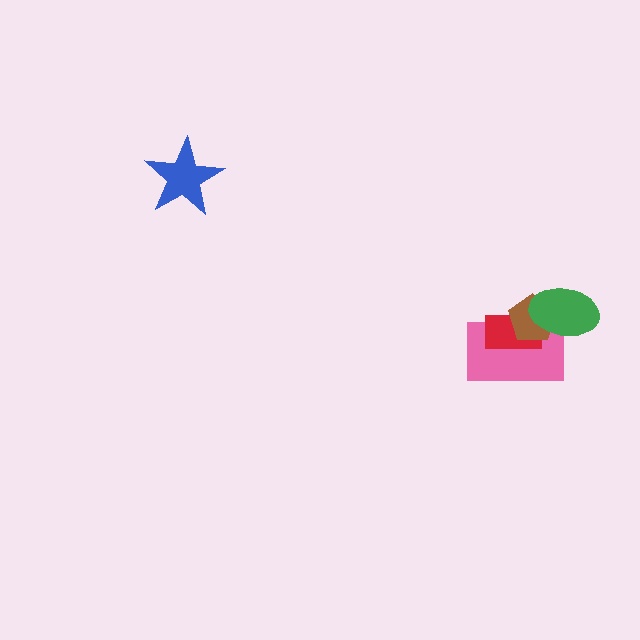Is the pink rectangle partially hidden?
Yes, it is partially covered by another shape.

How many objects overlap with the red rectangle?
3 objects overlap with the red rectangle.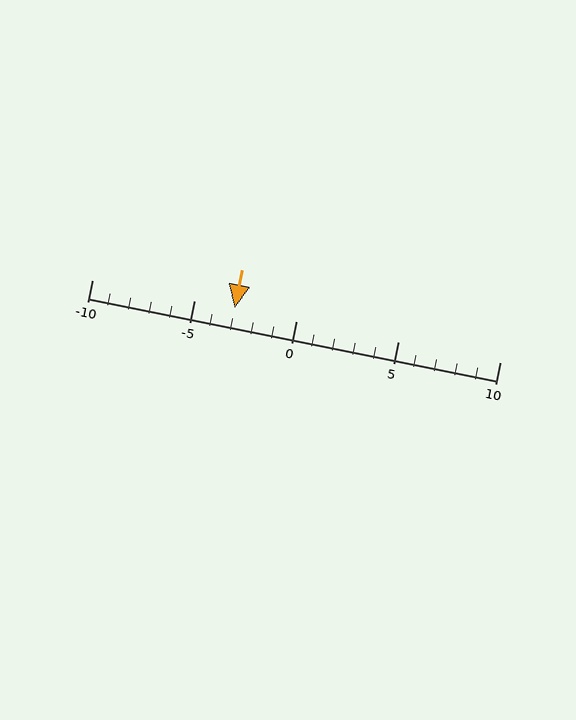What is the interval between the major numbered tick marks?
The major tick marks are spaced 5 units apart.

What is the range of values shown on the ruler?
The ruler shows values from -10 to 10.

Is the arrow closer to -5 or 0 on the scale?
The arrow is closer to -5.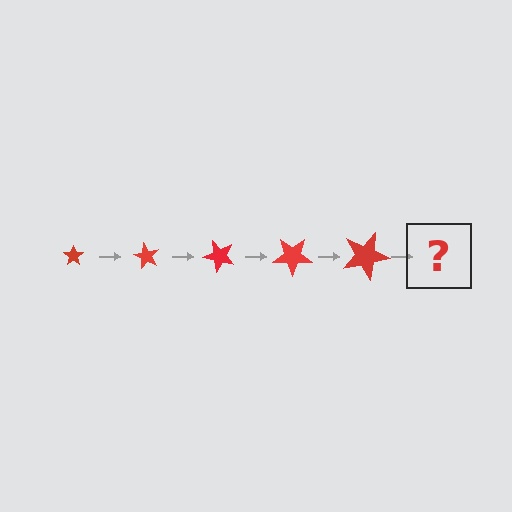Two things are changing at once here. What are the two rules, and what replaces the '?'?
The two rules are that the star grows larger each step and it rotates 60 degrees each step. The '?' should be a star, larger than the previous one and rotated 300 degrees from the start.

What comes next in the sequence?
The next element should be a star, larger than the previous one and rotated 300 degrees from the start.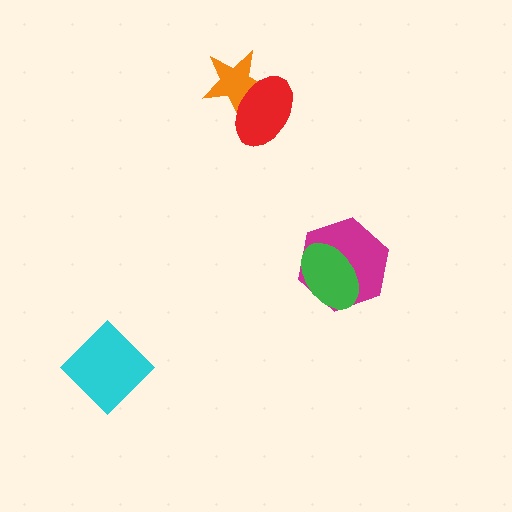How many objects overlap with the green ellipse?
1 object overlaps with the green ellipse.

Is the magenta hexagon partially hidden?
Yes, it is partially covered by another shape.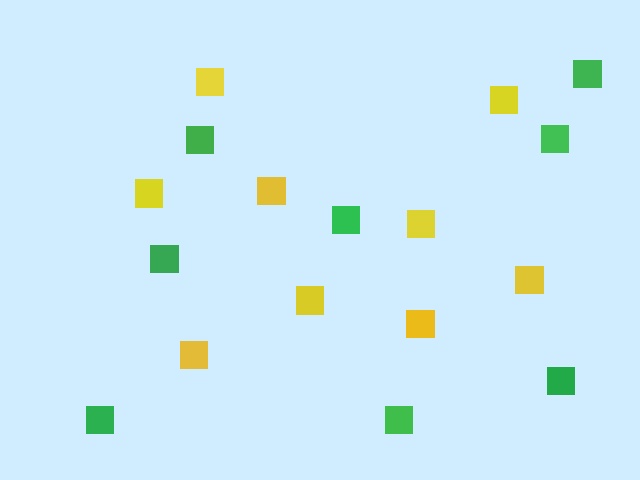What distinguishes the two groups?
There are 2 groups: one group of green squares (8) and one group of yellow squares (9).